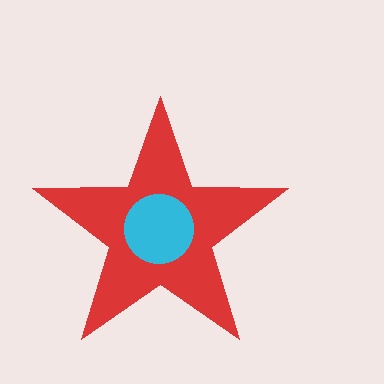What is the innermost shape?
The cyan circle.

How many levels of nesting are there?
2.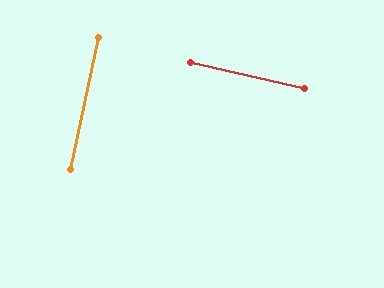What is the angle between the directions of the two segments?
Approximately 89 degrees.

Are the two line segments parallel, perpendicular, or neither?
Perpendicular — they meet at approximately 89°.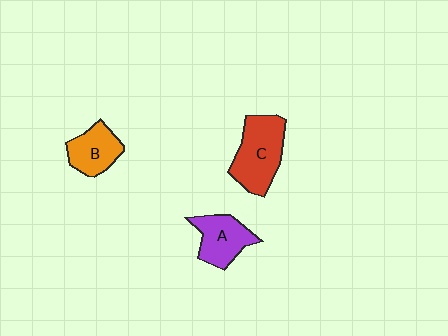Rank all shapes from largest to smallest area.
From largest to smallest: C (red), A (purple), B (orange).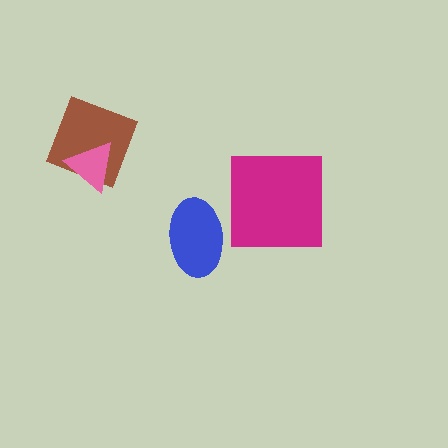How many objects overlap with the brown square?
1 object overlaps with the brown square.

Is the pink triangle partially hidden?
No, no other shape covers it.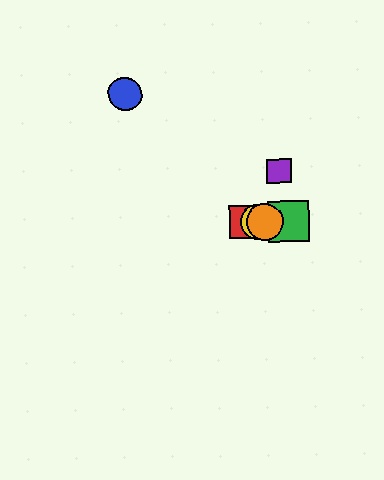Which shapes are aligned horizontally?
The red square, the green square, the yellow circle, the orange circle are aligned horizontally.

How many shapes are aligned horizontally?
4 shapes (the red square, the green square, the yellow circle, the orange circle) are aligned horizontally.